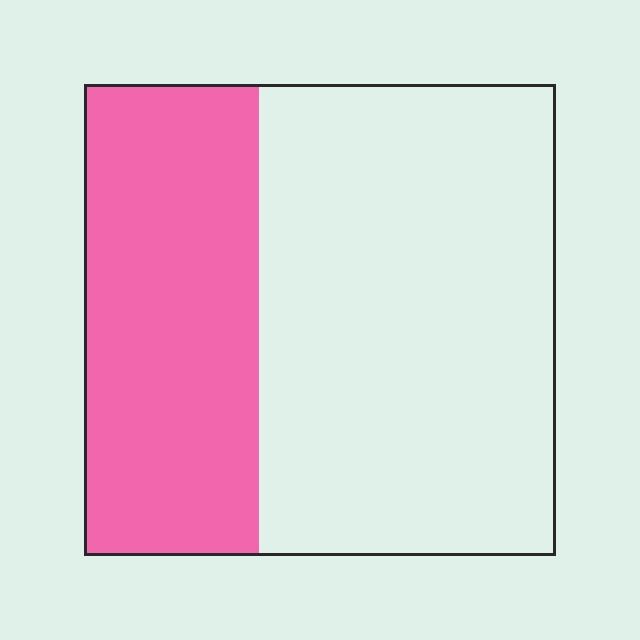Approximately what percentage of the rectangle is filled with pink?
Approximately 35%.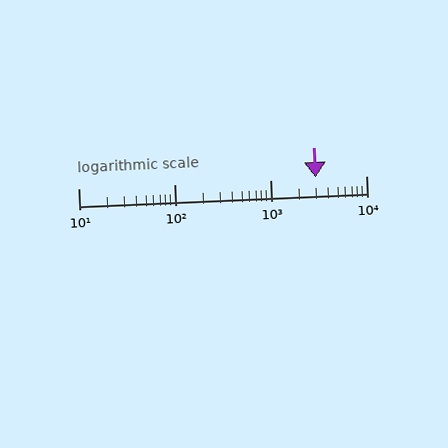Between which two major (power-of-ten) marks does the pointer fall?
The pointer is between 1000 and 10000.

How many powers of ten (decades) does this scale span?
The scale spans 3 decades, from 10 to 10000.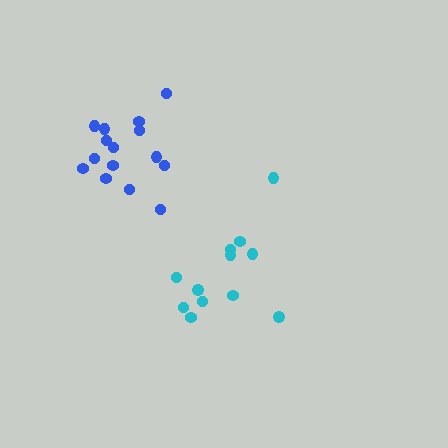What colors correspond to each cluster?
The clusters are colored: blue, cyan.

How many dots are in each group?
Group 1: 15 dots, Group 2: 12 dots (27 total).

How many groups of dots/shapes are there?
There are 2 groups.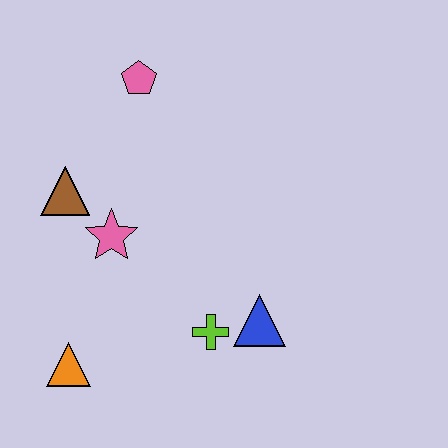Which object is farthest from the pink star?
The blue triangle is farthest from the pink star.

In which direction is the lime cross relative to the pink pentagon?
The lime cross is below the pink pentagon.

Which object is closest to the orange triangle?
The pink star is closest to the orange triangle.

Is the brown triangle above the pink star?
Yes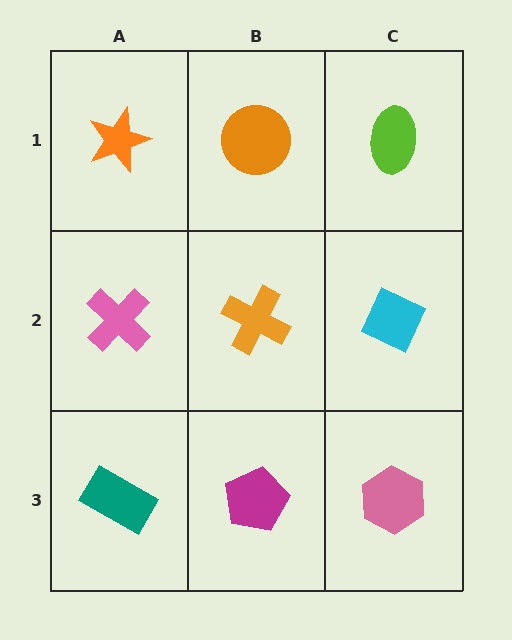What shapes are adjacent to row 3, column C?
A cyan diamond (row 2, column C), a magenta pentagon (row 3, column B).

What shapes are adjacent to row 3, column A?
A pink cross (row 2, column A), a magenta pentagon (row 3, column B).